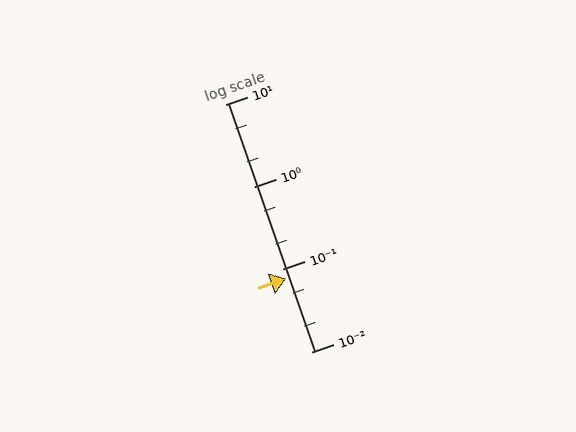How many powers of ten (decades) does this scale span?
The scale spans 3 decades, from 0.01 to 10.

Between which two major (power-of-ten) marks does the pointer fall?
The pointer is between 0.01 and 0.1.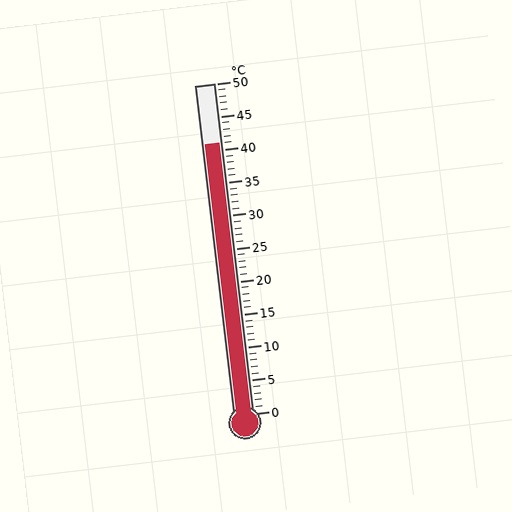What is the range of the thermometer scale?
The thermometer scale ranges from 0°C to 50°C.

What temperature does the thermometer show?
The thermometer shows approximately 41°C.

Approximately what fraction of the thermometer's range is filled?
The thermometer is filled to approximately 80% of its range.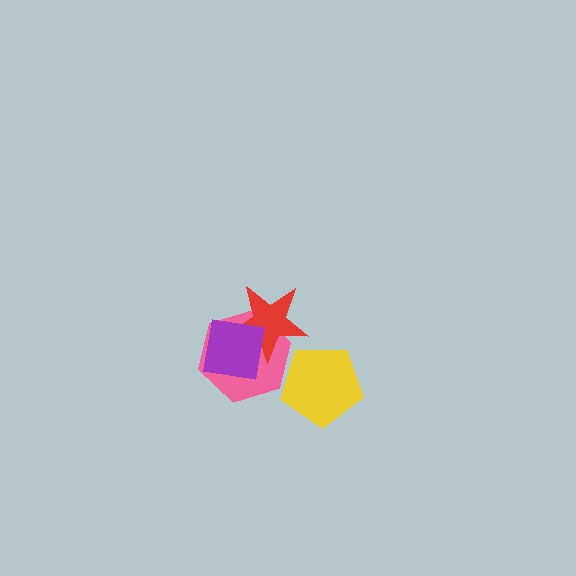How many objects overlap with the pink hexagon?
2 objects overlap with the pink hexagon.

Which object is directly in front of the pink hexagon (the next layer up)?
The red star is directly in front of the pink hexagon.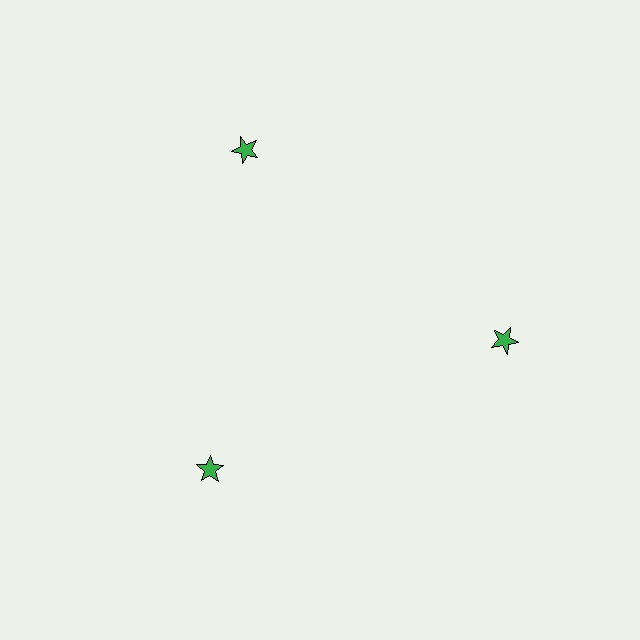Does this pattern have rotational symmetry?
Yes, this pattern has 3-fold rotational symmetry. It looks the same after rotating 120 degrees around the center.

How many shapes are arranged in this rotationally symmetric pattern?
There are 3 shapes, arranged in 3 groups of 1.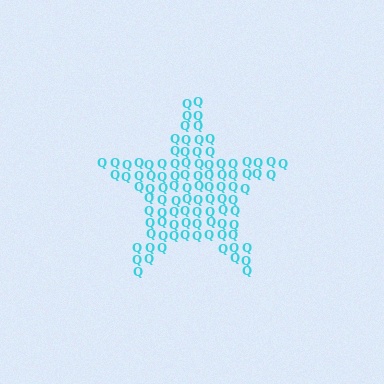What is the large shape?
The large shape is a star.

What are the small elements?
The small elements are letter Q's.